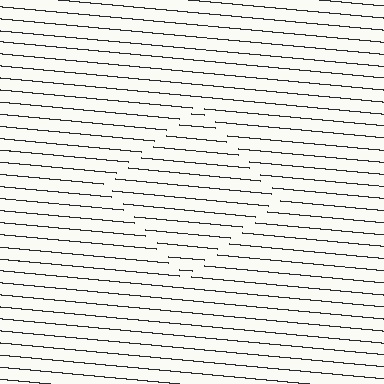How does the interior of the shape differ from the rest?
The interior of the shape contains the same grating, shifted by half a period — the contour is defined by the phase discontinuity where line-ends from the inner and outer gratings abut.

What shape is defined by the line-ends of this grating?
An illusory square. The interior of the shape contains the same grating, shifted by half a period — the contour is defined by the phase discontinuity where line-ends from the inner and outer gratings abut.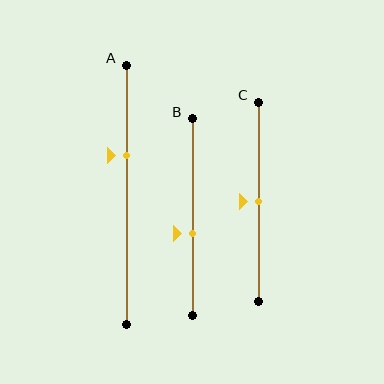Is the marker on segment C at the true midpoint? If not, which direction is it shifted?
Yes, the marker on segment C is at the true midpoint.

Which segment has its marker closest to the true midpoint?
Segment C has its marker closest to the true midpoint.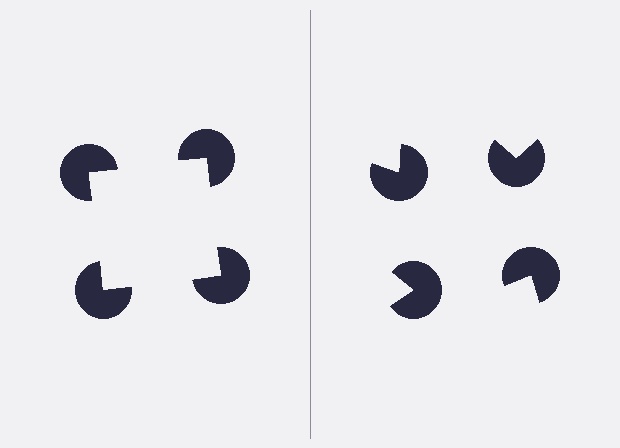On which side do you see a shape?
An illusory square appears on the left side. On the right side the wedge cuts are rotated, so no coherent shape forms.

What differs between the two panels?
The pac-man discs are positioned identically on both sides; only the wedge orientations differ. On the left they align to a square; on the right they are misaligned.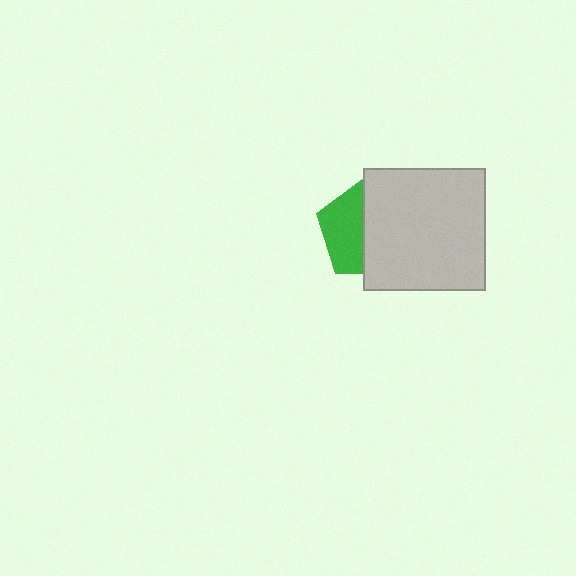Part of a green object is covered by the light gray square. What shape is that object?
It is a pentagon.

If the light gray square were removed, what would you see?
You would see the complete green pentagon.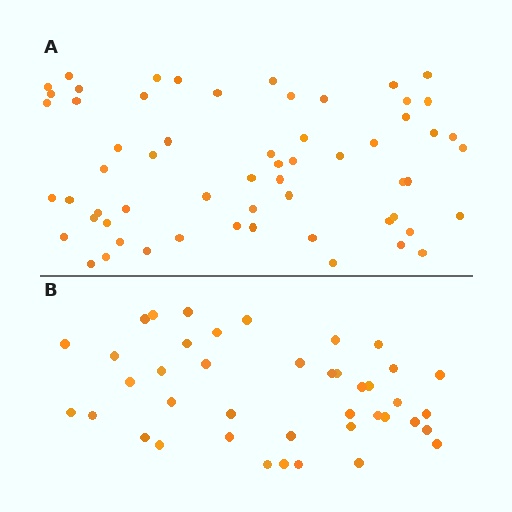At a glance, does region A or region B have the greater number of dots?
Region A (the top region) has more dots.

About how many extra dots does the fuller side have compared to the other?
Region A has approximately 20 more dots than region B.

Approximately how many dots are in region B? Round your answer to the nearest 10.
About 40 dots. (The exact count is 41, which rounds to 40.)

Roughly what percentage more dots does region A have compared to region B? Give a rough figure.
About 45% more.